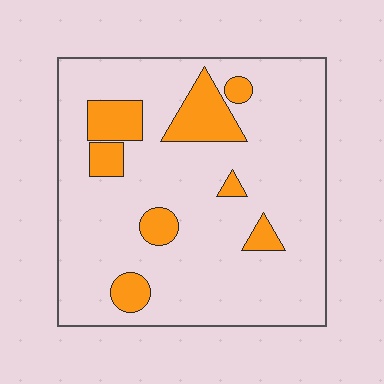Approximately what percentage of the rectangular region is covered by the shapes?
Approximately 15%.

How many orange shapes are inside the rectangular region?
8.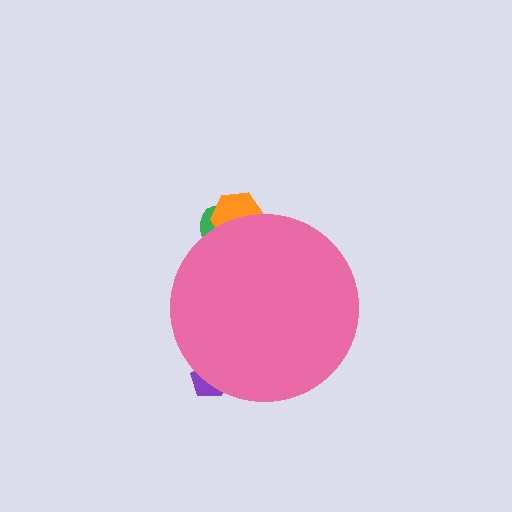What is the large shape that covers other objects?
A pink circle.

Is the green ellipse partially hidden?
Yes, the green ellipse is partially hidden behind the pink circle.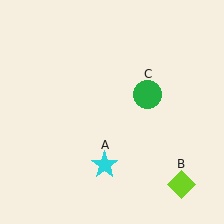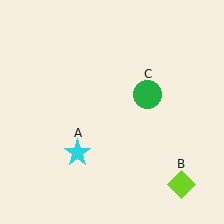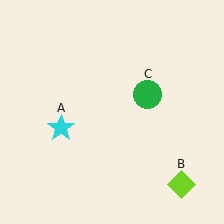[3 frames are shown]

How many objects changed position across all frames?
1 object changed position: cyan star (object A).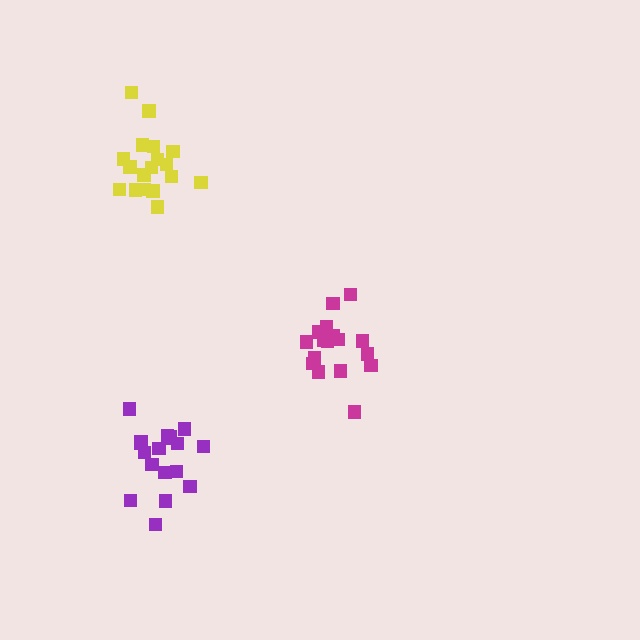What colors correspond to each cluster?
The clusters are colored: yellow, magenta, purple.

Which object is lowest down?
The purple cluster is bottommost.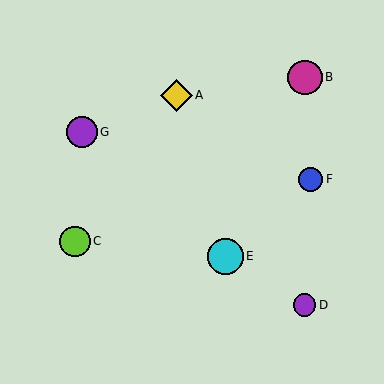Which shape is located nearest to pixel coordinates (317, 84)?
The magenta circle (labeled B) at (305, 77) is nearest to that location.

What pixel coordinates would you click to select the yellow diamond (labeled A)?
Click at (176, 95) to select the yellow diamond A.